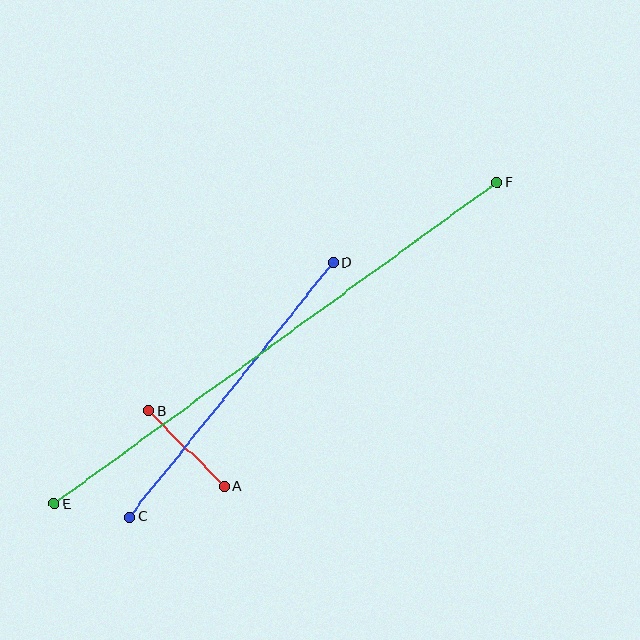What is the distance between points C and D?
The distance is approximately 326 pixels.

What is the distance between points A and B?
The distance is approximately 107 pixels.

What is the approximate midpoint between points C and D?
The midpoint is at approximately (231, 390) pixels.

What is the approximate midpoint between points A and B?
The midpoint is at approximately (187, 448) pixels.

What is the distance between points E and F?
The distance is approximately 547 pixels.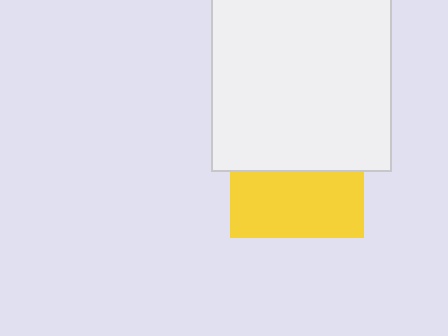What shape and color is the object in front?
The object in front is a white square.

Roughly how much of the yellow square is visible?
About half of it is visible (roughly 49%).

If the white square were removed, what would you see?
You would see the complete yellow square.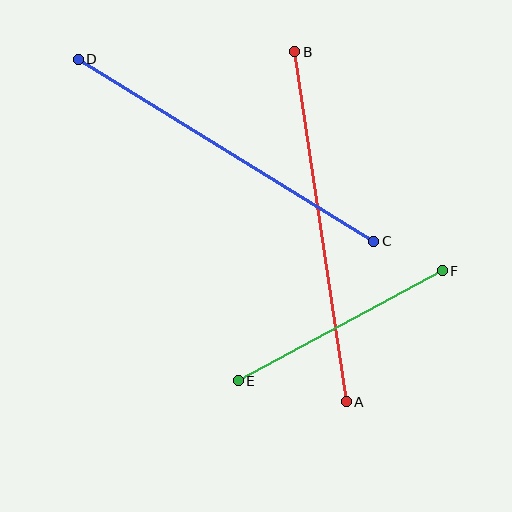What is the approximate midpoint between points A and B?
The midpoint is at approximately (321, 227) pixels.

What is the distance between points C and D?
The distance is approximately 347 pixels.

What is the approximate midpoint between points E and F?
The midpoint is at approximately (340, 326) pixels.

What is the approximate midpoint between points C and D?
The midpoint is at approximately (226, 150) pixels.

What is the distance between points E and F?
The distance is approximately 232 pixels.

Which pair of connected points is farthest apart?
Points A and B are farthest apart.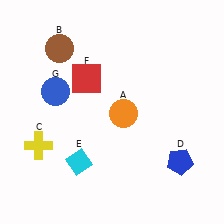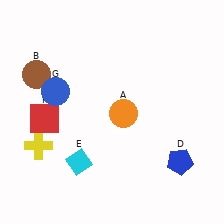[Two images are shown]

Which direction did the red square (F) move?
The red square (F) moved left.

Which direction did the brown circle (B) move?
The brown circle (B) moved down.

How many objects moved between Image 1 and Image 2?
2 objects moved between the two images.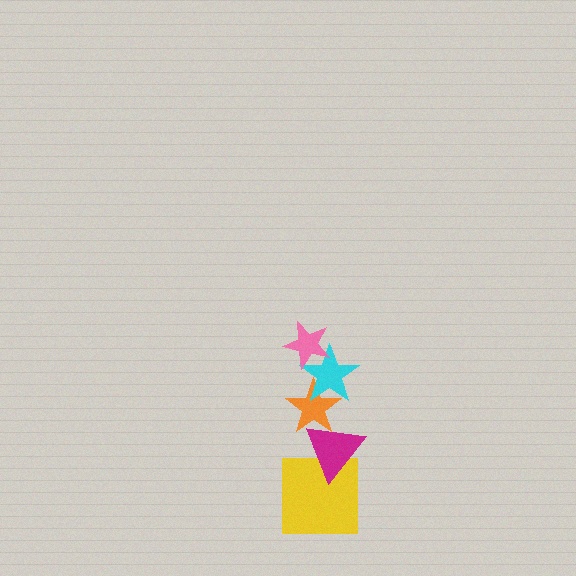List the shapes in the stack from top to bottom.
From top to bottom: the pink star, the cyan star, the orange star, the magenta triangle, the yellow square.